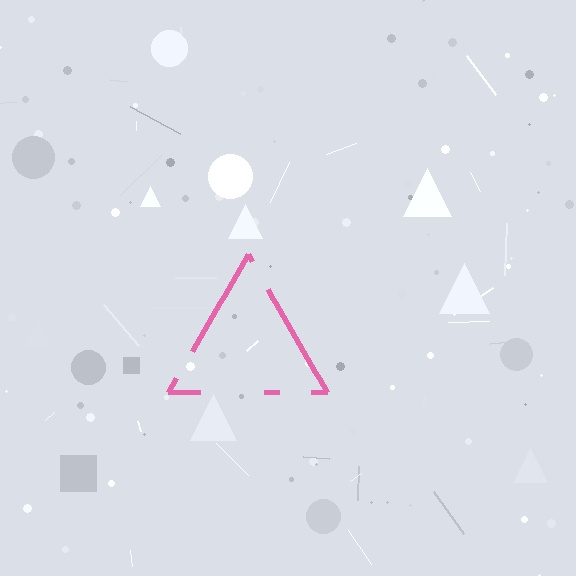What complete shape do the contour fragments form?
The contour fragments form a triangle.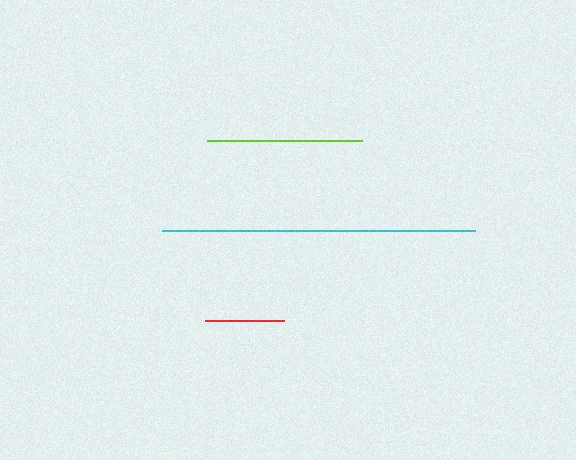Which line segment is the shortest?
The red line is the shortest at approximately 80 pixels.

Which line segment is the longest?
The cyan line is the longest at approximately 313 pixels.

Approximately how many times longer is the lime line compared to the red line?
The lime line is approximately 1.9 times the length of the red line.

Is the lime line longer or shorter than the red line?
The lime line is longer than the red line.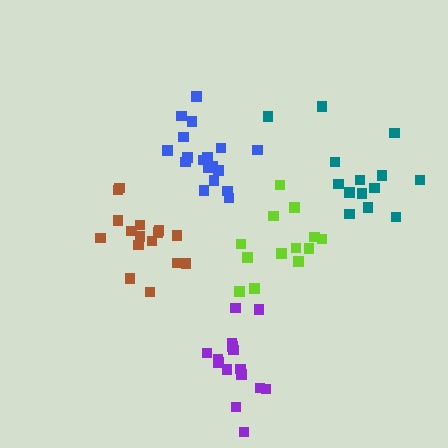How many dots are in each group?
Group 1: 15 dots, Group 2: 13 dots, Group 3: 16 dots, Group 4: 18 dots, Group 5: 14 dots (76 total).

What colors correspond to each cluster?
The clusters are colored: purple, lime, brown, blue, teal.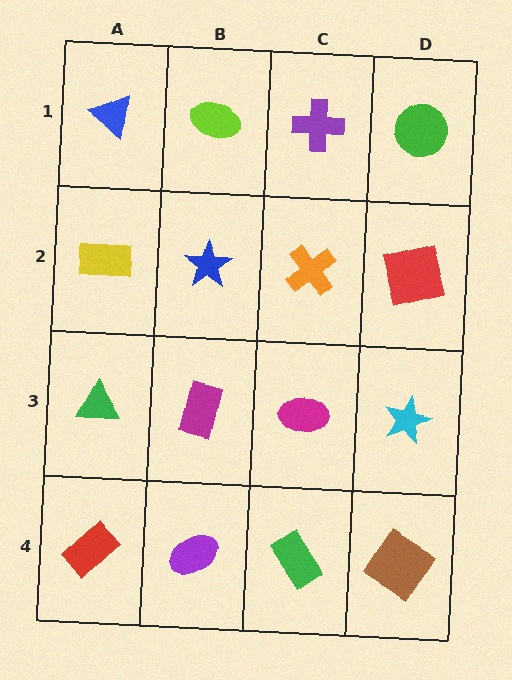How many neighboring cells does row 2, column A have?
3.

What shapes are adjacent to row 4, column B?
A magenta rectangle (row 3, column B), a red rectangle (row 4, column A), a green rectangle (row 4, column C).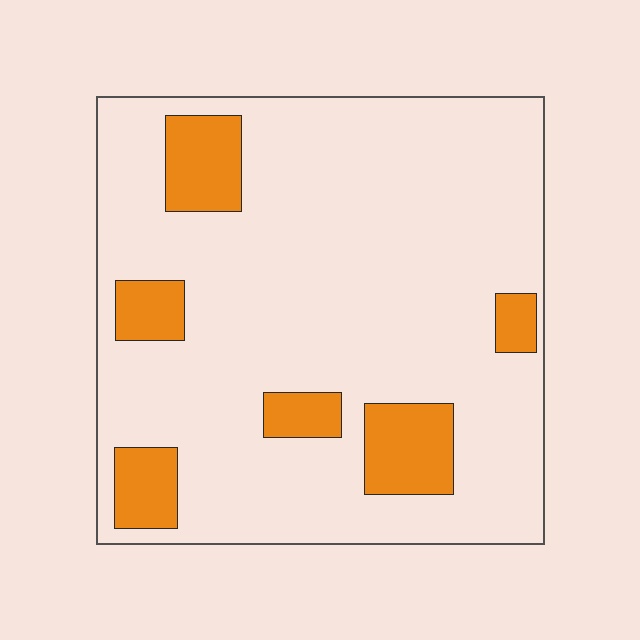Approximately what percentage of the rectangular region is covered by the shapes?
Approximately 15%.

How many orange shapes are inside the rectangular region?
6.